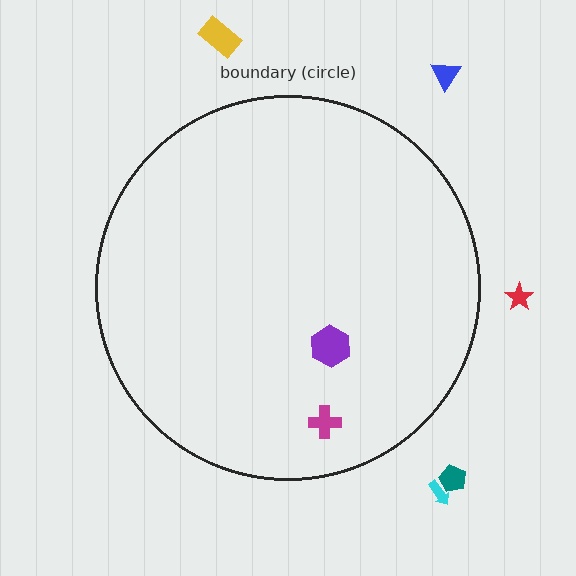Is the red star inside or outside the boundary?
Outside.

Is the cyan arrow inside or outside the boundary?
Outside.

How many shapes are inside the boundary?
2 inside, 5 outside.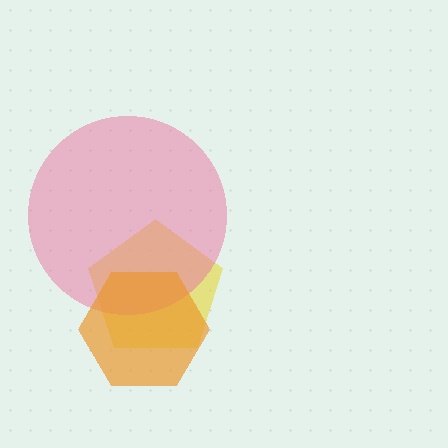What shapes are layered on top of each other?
The layered shapes are: a yellow pentagon, a pink circle, an orange hexagon.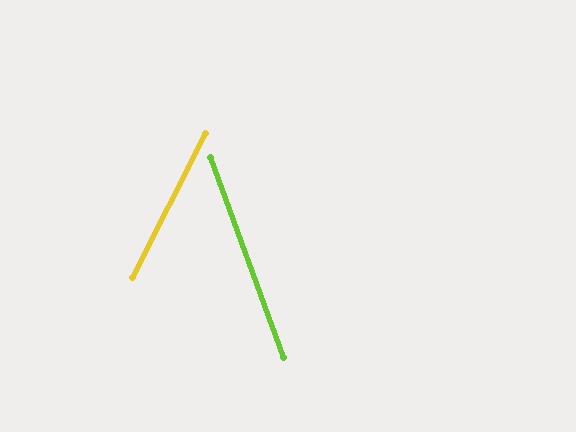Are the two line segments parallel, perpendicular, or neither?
Neither parallel nor perpendicular — they differ by about 47°.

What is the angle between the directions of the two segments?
Approximately 47 degrees.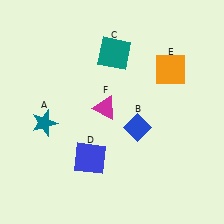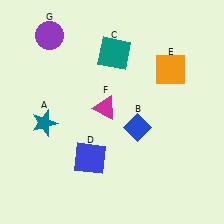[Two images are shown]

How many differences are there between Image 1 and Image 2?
There is 1 difference between the two images.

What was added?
A purple circle (G) was added in Image 2.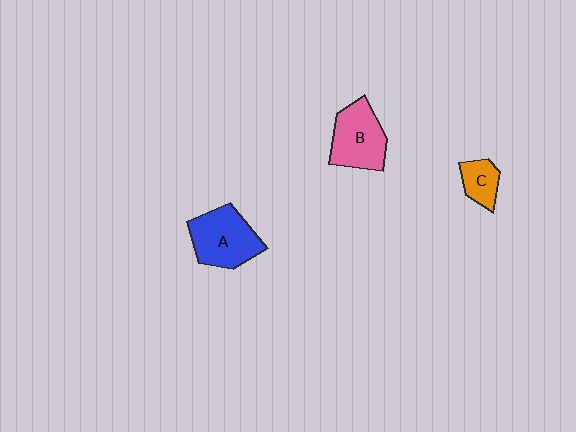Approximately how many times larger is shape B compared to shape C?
Approximately 2.1 times.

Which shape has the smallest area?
Shape C (orange).